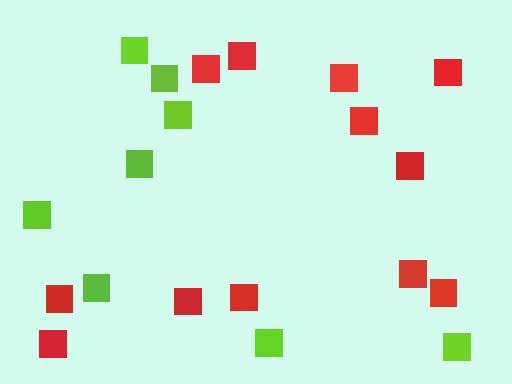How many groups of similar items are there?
There are 2 groups: one group of red squares (12) and one group of lime squares (8).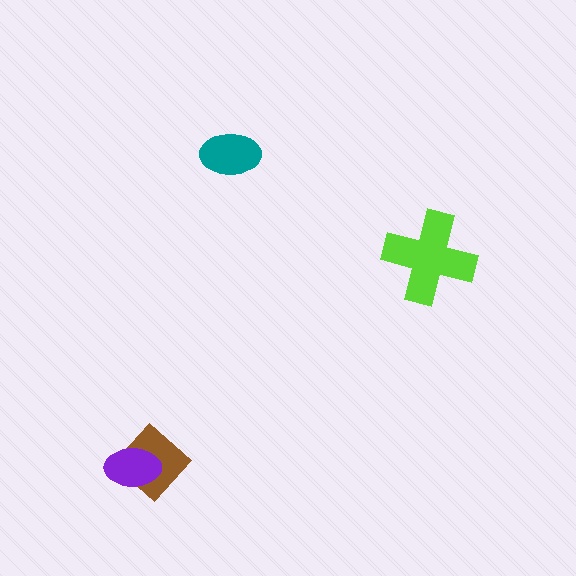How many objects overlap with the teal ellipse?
0 objects overlap with the teal ellipse.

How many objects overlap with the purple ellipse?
1 object overlaps with the purple ellipse.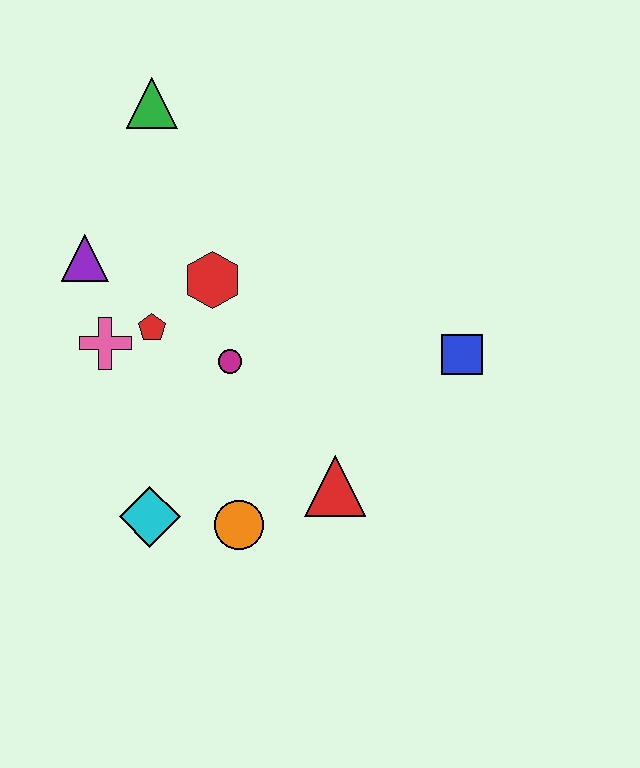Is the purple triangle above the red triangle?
Yes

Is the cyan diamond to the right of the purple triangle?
Yes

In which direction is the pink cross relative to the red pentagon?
The pink cross is to the left of the red pentagon.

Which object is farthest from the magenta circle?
The green triangle is farthest from the magenta circle.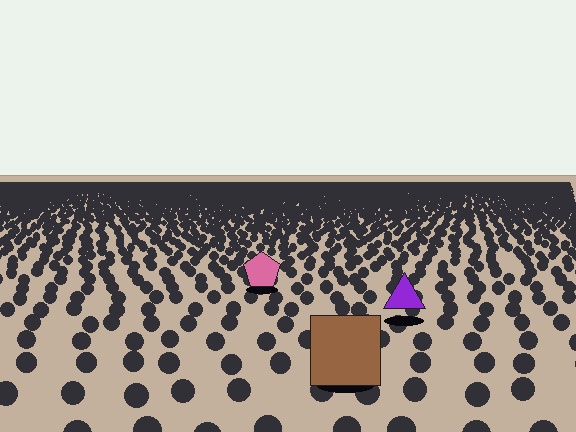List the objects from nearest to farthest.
From nearest to farthest: the brown square, the purple triangle, the pink pentagon.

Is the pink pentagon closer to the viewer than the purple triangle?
No. The purple triangle is closer — you can tell from the texture gradient: the ground texture is coarser near it.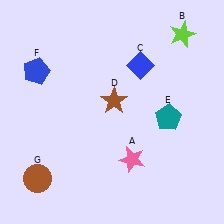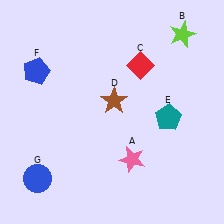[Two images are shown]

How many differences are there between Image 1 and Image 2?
There are 2 differences between the two images.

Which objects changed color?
C changed from blue to red. G changed from brown to blue.